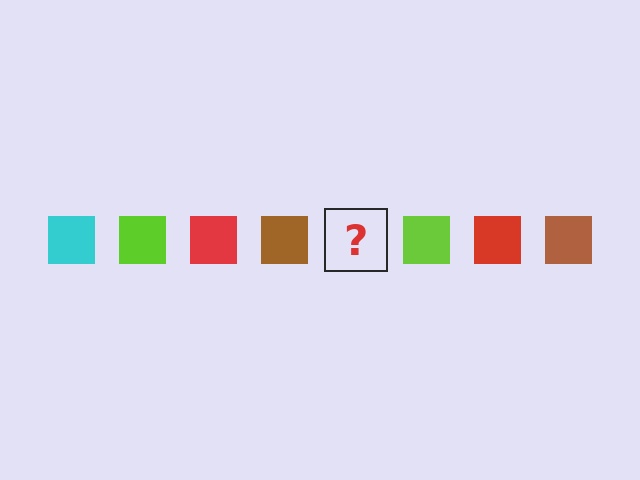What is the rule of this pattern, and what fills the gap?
The rule is that the pattern cycles through cyan, lime, red, brown squares. The gap should be filled with a cyan square.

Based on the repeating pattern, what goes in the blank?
The blank should be a cyan square.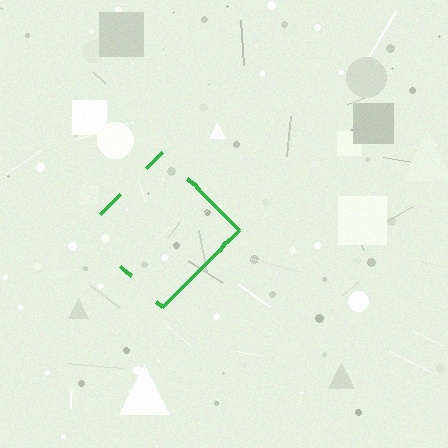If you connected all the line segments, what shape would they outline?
They would outline a diamond.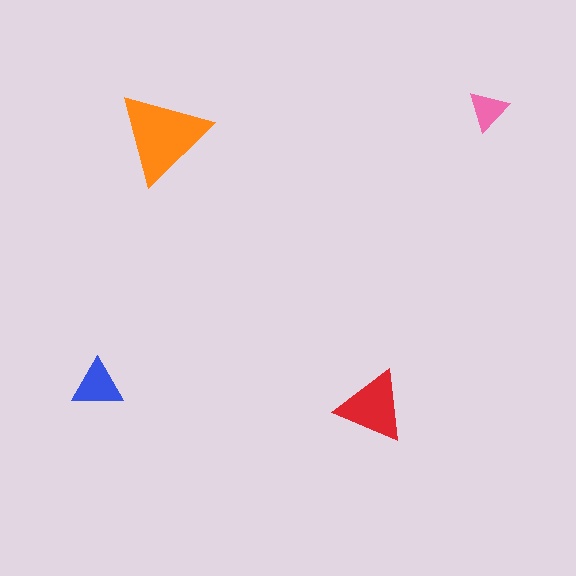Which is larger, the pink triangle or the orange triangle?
The orange one.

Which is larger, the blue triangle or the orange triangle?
The orange one.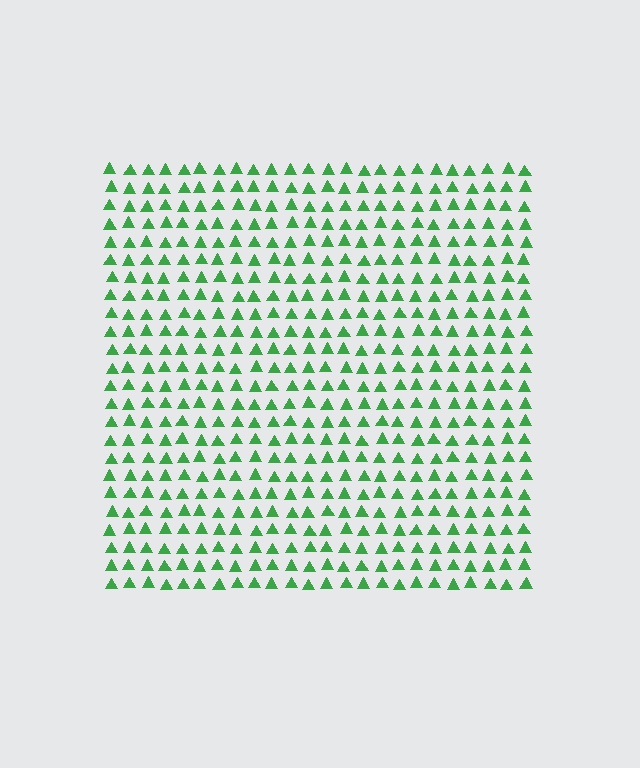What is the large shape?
The large shape is a square.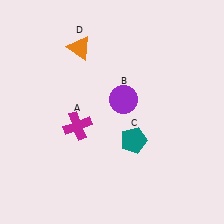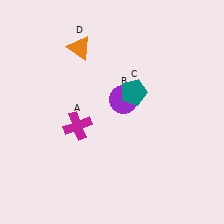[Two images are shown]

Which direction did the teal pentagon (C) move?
The teal pentagon (C) moved up.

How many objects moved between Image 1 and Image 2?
1 object moved between the two images.